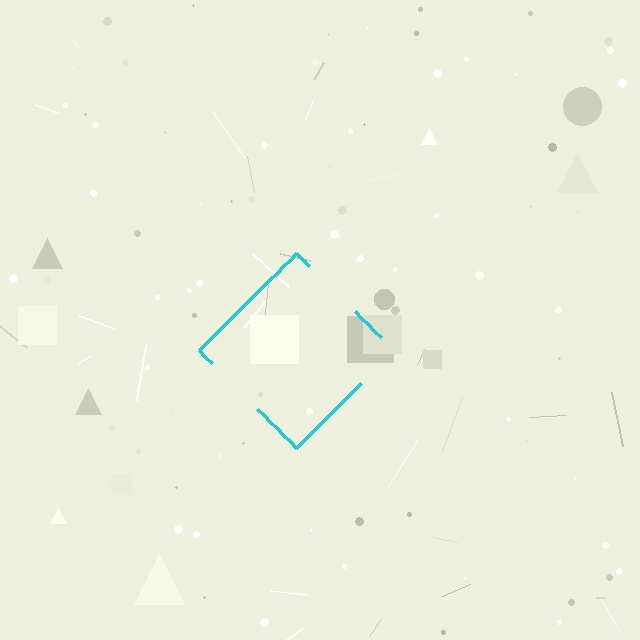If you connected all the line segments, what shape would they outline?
They would outline a diamond.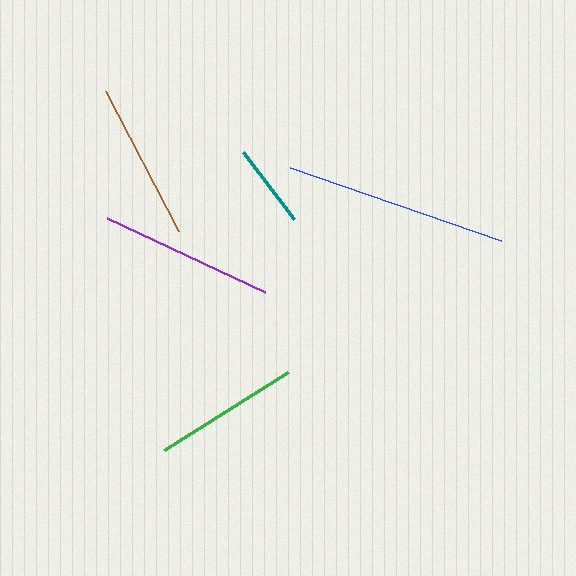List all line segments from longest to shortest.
From longest to shortest: blue, purple, brown, green, teal.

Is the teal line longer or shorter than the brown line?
The brown line is longer than the teal line.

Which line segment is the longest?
The blue line is the longest at approximately 224 pixels.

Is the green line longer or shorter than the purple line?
The purple line is longer than the green line.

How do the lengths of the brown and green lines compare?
The brown and green lines are approximately the same length.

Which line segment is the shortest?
The teal line is the shortest at approximately 84 pixels.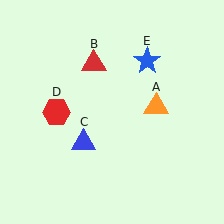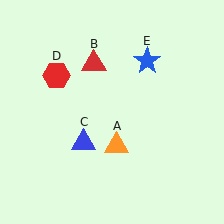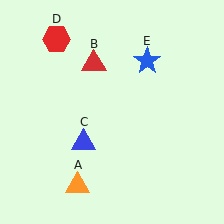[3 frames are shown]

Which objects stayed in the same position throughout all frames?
Red triangle (object B) and blue triangle (object C) and blue star (object E) remained stationary.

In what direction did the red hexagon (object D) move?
The red hexagon (object D) moved up.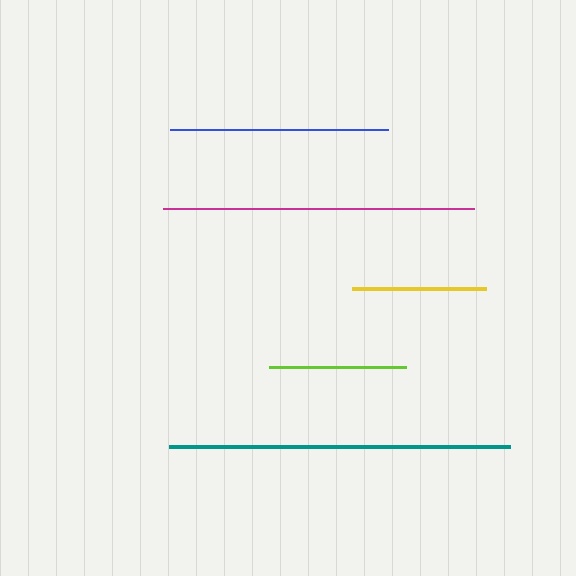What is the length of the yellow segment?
The yellow segment is approximately 135 pixels long.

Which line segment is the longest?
The teal line is the longest at approximately 341 pixels.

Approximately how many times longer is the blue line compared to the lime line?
The blue line is approximately 1.6 times the length of the lime line.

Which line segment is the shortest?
The yellow line is the shortest at approximately 135 pixels.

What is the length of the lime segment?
The lime segment is approximately 137 pixels long.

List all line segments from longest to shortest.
From longest to shortest: teal, magenta, blue, lime, yellow.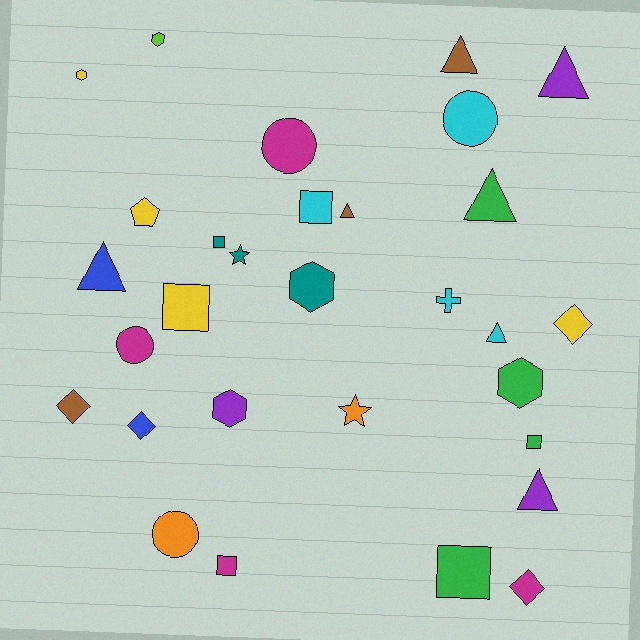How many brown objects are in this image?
There are 3 brown objects.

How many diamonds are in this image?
There are 4 diamonds.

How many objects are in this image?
There are 30 objects.